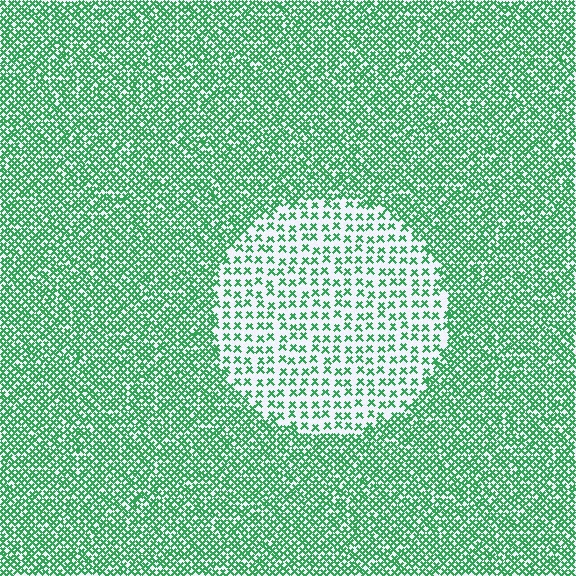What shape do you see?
I see a circle.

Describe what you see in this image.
The image contains small green elements arranged at two different densities. A circle-shaped region is visible where the elements are less densely packed than the surrounding area.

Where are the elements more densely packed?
The elements are more densely packed outside the circle boundary.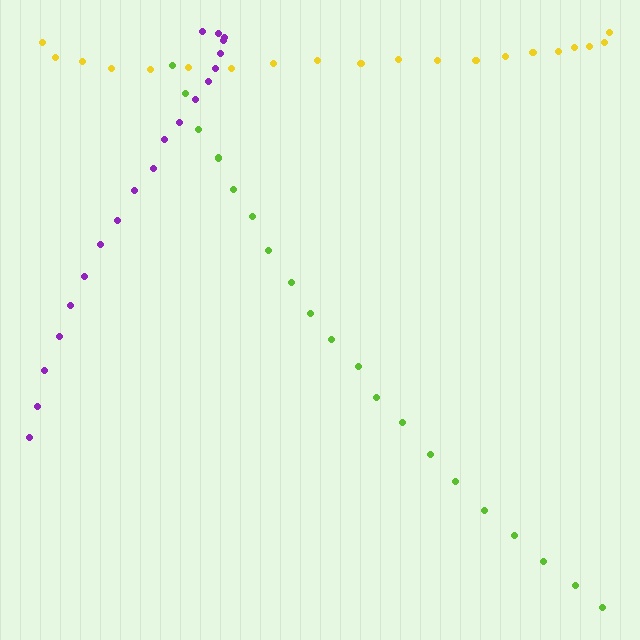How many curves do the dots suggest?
There are 3 distinct paths.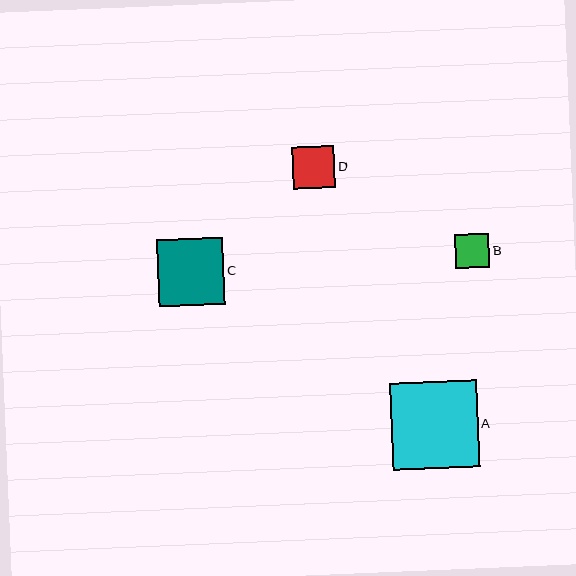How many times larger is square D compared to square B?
Square D is approximately 1.2 times the size of square B.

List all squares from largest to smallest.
From largest to smallest: A, C, D, B.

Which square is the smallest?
Square B is the smallest with a size of approximately 34 pixels.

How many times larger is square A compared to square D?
Square A is approximately 2.1 times the size of square D.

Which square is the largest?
Square A is the largest with a size of approximately 87 pixels.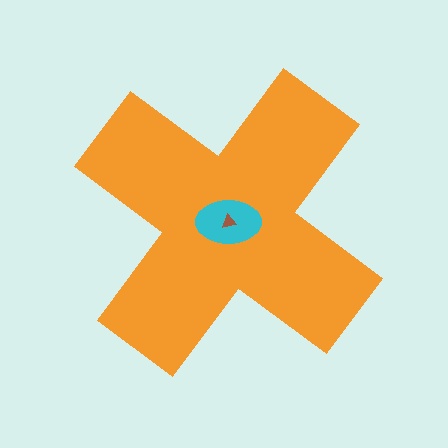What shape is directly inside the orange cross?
The cyan ellipse.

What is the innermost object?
The brown triangle.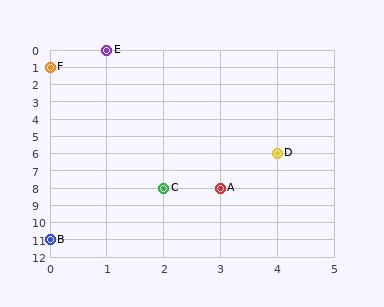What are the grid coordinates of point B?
Point B is at grid coordinates (0, 11).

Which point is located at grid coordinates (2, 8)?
Point C is at (2, 8).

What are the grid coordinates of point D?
Point D is at grid coordinates (4, 6).